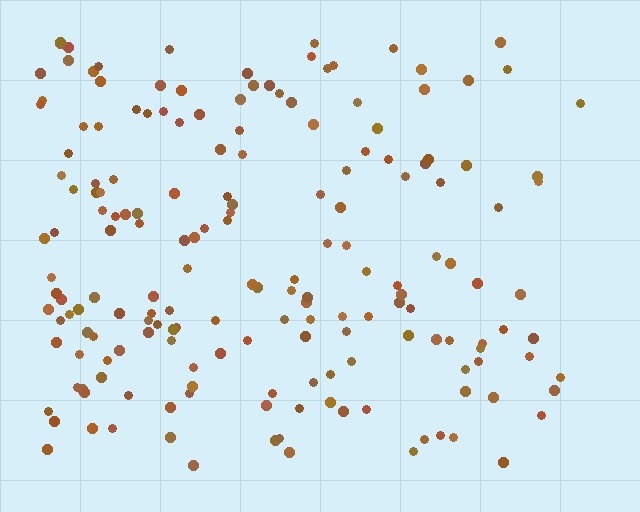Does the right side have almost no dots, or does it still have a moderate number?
Still a moderate number, just noticeably fewer than the left.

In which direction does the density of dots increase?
From right to left, with the left side densest.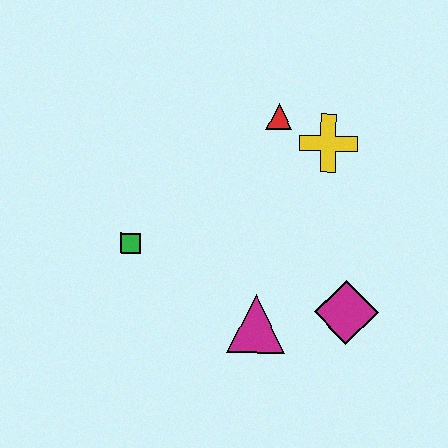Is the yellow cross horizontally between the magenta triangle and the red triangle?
No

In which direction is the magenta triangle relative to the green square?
The magenta triangle is to the right of the green square.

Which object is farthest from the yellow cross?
The green square is farthest from the yellow cross.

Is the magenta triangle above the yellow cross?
No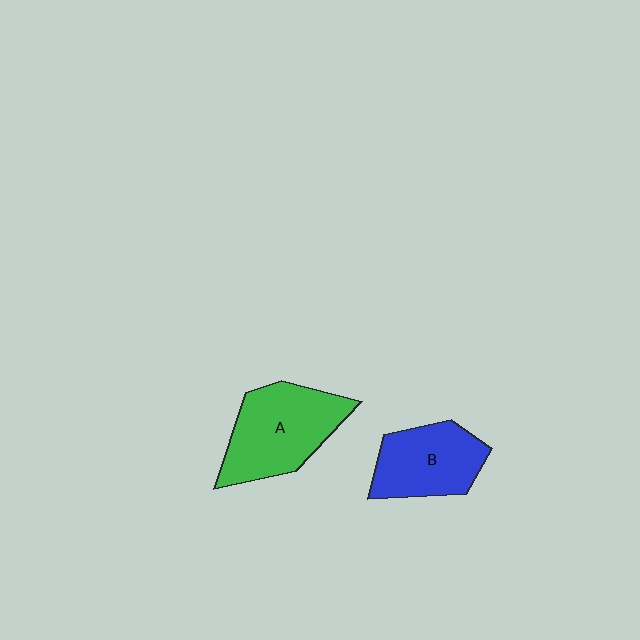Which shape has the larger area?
Shape A (green).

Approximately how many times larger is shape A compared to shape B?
Approximately 1.3 times.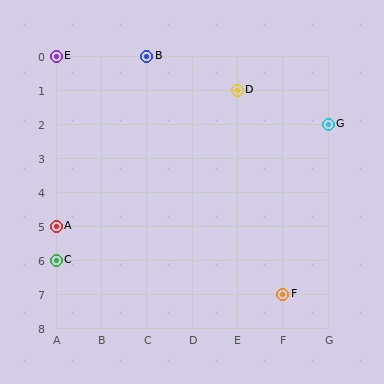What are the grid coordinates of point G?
Point G is at grid coordinates (G, 2).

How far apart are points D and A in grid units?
Points D and A are 4 columns and 4 rows apart (about 5.7 grid units diagonally).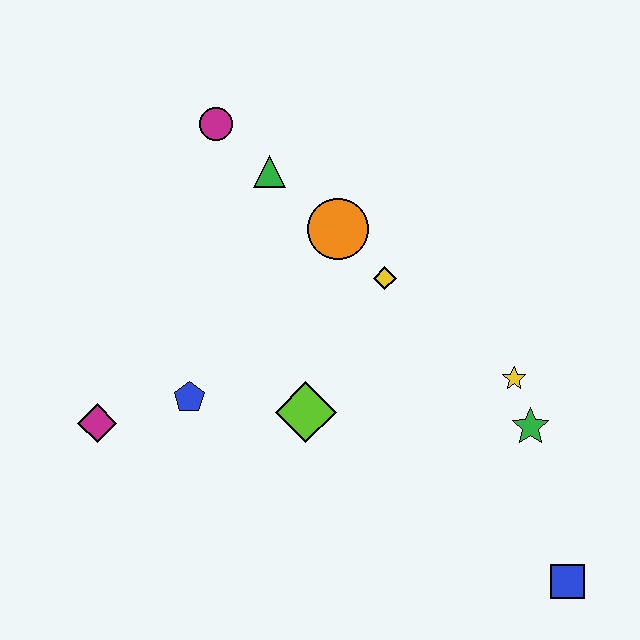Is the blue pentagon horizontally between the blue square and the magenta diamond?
Yes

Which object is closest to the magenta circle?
The green triangle is closest to the magenta circle.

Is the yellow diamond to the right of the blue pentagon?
Yes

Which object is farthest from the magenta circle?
The blue square is farthest from the magenta circle.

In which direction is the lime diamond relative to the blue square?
The lime diamond is to the left of the blue square.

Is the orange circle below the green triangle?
Yes